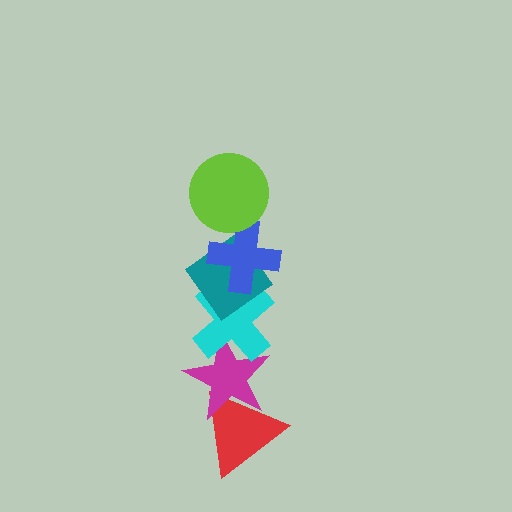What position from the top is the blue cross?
The blue cross is 2nd from the top.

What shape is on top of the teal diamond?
The blue cross is on top of the teal diamond.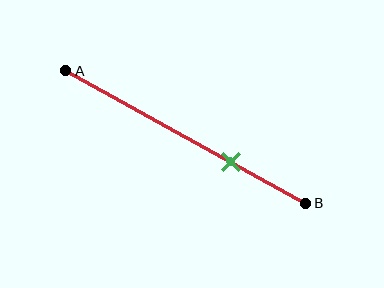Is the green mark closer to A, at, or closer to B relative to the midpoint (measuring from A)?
The green mark is closer to point B than the midpoint of segment AB.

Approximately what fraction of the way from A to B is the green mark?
The green mark is approximately 70% of the way from A to B.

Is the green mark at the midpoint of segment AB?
No, the mark is at about 70% from A, not at the 50% midpoint.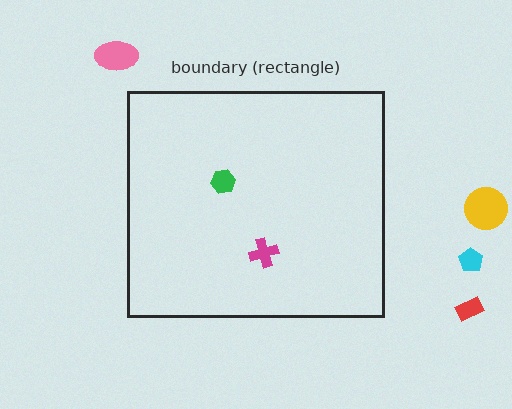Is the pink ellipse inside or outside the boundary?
Outside.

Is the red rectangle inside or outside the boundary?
Outside.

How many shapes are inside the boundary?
2 inside, 4 outside.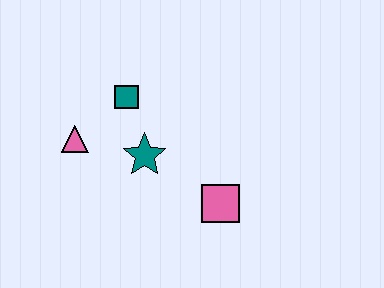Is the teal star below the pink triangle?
Yes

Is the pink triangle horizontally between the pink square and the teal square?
No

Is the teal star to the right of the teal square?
Yes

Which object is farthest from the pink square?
The pink triangle is farthest from the pink square.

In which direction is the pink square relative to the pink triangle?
The pink square is to the right of the pink triangle.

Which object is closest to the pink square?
The teal star is closest to the pink square.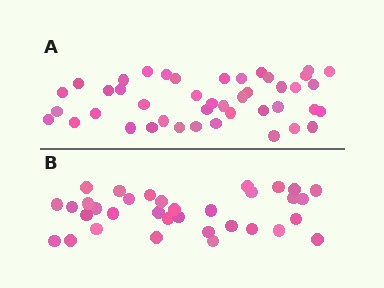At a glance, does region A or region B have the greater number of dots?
Region A (the top region) has more dots.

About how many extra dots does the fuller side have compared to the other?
Region A has roughly 8 or so more dots than region B.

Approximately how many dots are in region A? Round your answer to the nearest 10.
About 40 dots. (The exact count is 43, which rounds to 40.)